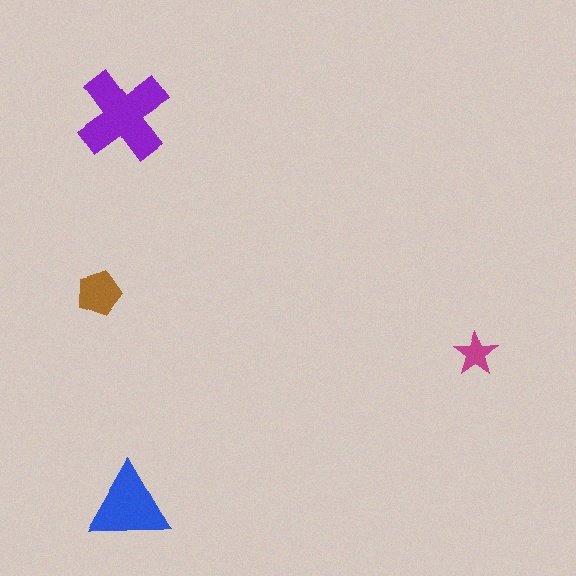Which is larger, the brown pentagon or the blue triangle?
The blue triangle.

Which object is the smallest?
The magenta star.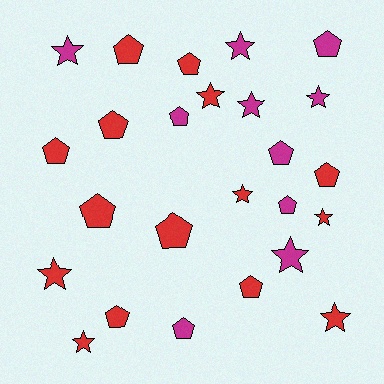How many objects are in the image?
There are 25 objects.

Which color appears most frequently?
Red, with 15 objects.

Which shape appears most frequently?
Pentagon, with 14 objects.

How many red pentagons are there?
There are 9 red pentagons.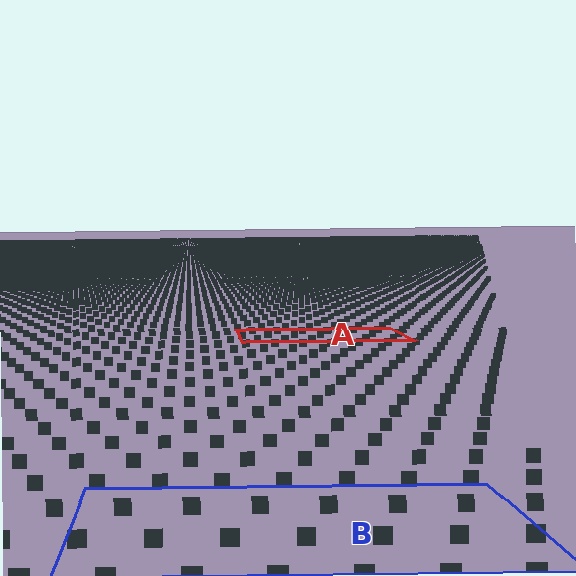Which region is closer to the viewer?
Region B is closer. The texture elements there are larger and more spread out.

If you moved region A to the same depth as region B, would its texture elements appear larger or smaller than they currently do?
They would appear larger. At a closer depth, the same texture elements are projected at a bigger on-screen size.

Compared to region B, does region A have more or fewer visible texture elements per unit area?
Region A has more texture elements per unit area — they are packed more densely because it is farther away.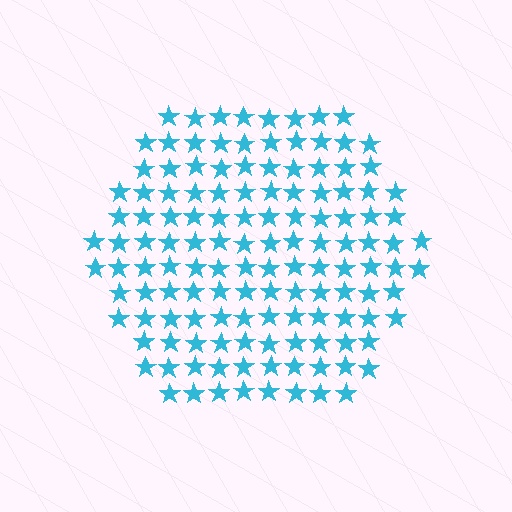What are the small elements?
The small elements are stars.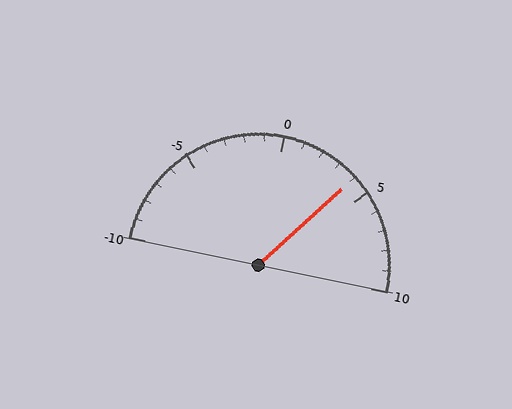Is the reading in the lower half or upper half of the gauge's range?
The reading is in the upper half of the range (-10 to 10).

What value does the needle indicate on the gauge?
The needle indicates approximately 4.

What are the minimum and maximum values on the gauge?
The gauge ranges from -10 to 10.